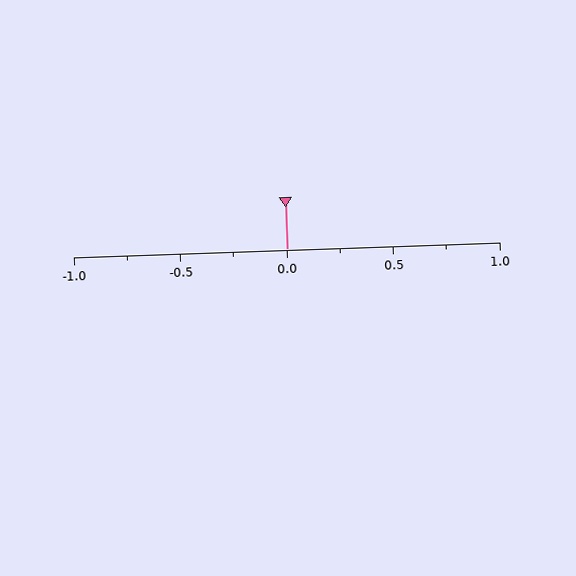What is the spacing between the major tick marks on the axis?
The major ticks are spaced 0.5 apart.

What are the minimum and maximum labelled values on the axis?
The axis runs from -1.0 to 1.0.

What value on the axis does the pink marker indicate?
The marker indicates approximately 0.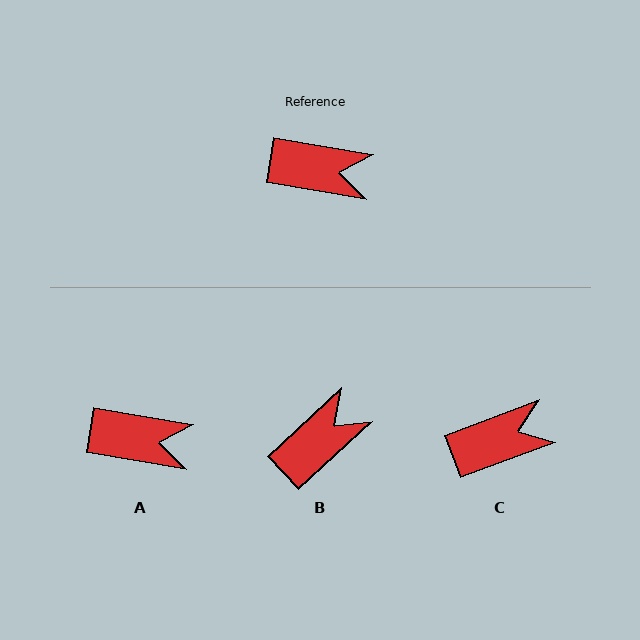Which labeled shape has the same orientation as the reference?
A.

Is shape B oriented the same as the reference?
No, it is off by about 52 degrees.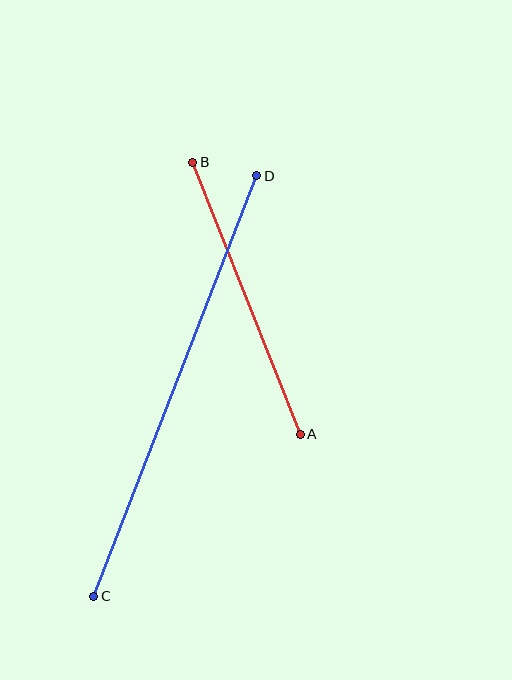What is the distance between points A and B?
The distance is approximately 292 pixels.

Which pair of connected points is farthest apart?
Points C and D are farthest apart.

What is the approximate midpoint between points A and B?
The midpoint is at approximately (247, 298) pixels.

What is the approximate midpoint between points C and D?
The midpoint is at approximately (175, 386) pixels.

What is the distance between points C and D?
The distance is approximately 451 pixels.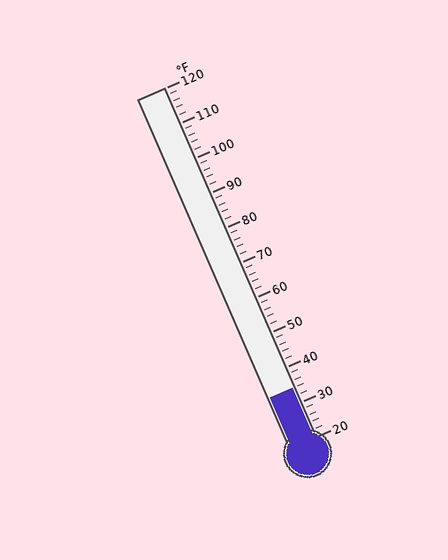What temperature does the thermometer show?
The thermometer shows approximately 34°F.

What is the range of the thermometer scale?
The thermometer scale ranges from 20°F to 120°F.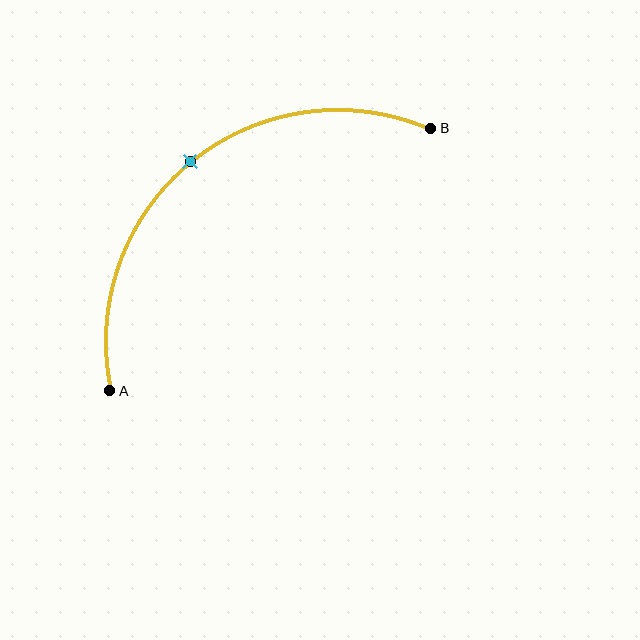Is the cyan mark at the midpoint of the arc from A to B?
Yes. The cyan mark lies on the arc at equal arc-length from both A and B — it is the arc midpoint.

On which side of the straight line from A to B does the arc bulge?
The arc bulges above and to the left of the straight line connecting A and B.